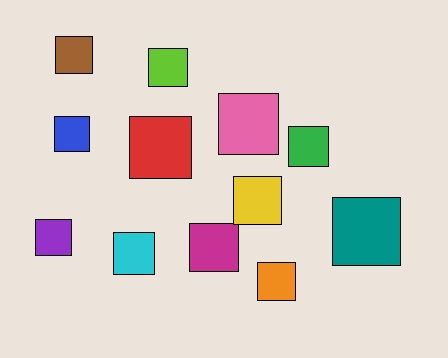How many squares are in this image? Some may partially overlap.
There are 12 squares.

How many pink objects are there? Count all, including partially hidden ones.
There is 1 pink object.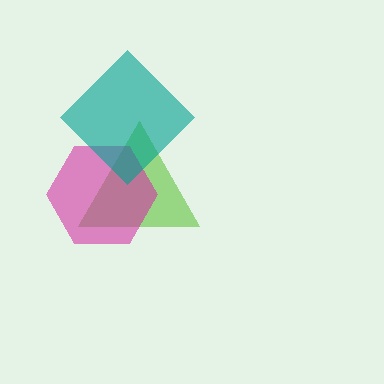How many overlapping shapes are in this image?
There are 3 overlapping shapes in the image.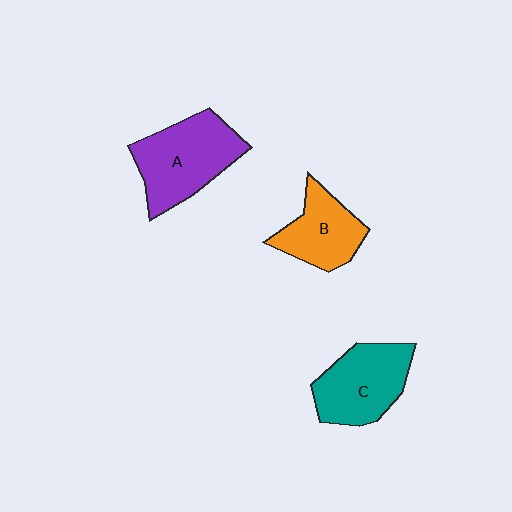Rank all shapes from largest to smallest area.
From largest to smallest: A (purple), C (teal), B (orange).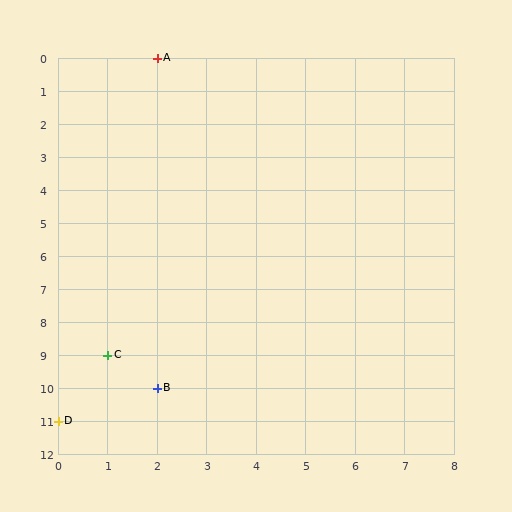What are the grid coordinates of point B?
Point B is at grid coordinates (2, 10).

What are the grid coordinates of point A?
Point A is at grid coordinates (2, 0).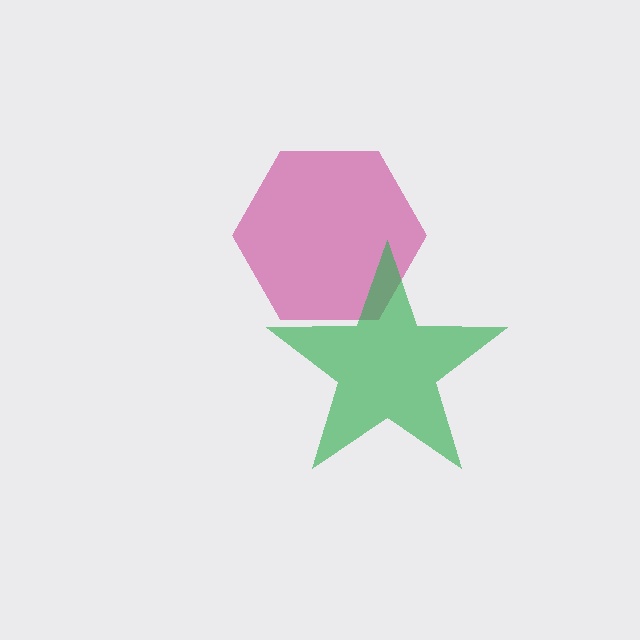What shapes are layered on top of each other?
The layered shapes are: a magenta hexagon, a green star.